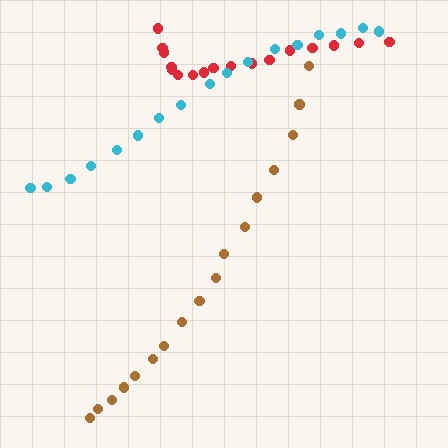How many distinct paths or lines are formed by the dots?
There are 3 distinct paths.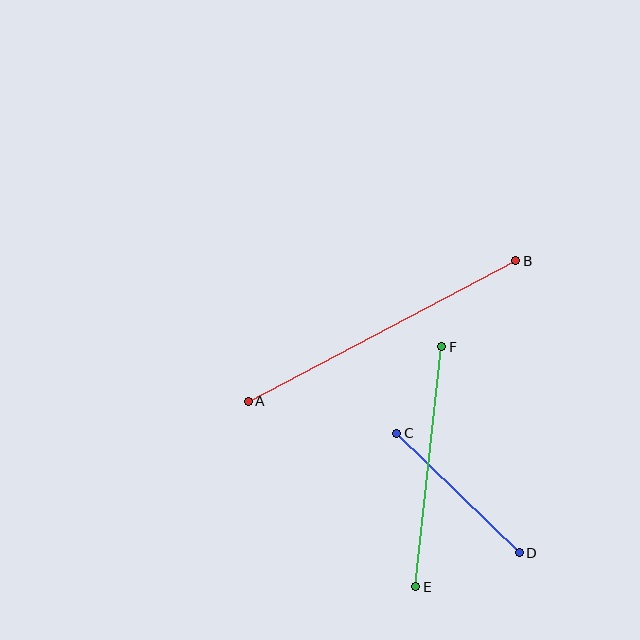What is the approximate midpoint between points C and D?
The midpoint is at approximately (458, 493) pixels.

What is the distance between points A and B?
The distance is approximately 302 pixels.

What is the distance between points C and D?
The distance is approximately 171 pixels.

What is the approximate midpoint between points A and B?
The midpoint is at approximately (382, 331) pixels.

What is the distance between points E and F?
The distance is approximately 241 pixels.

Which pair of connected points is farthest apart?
Points A and B are farthest apart.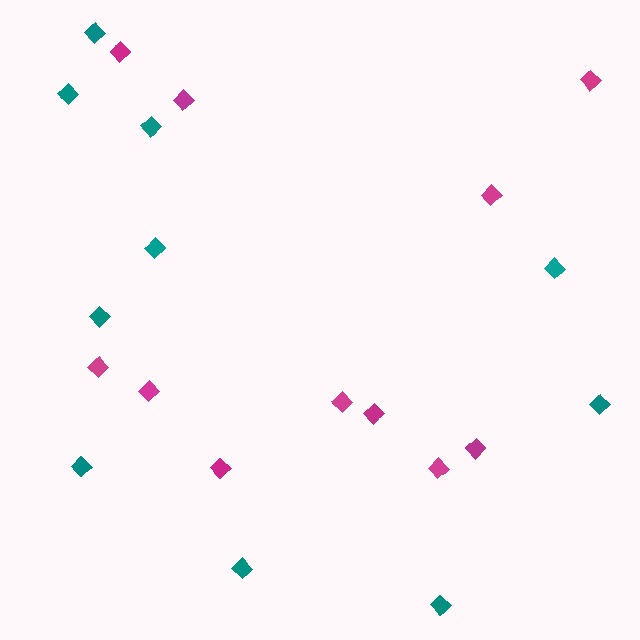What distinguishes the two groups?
There are 2 groups: one group of teal diamonds (10) and one group of magenta diamonds (11).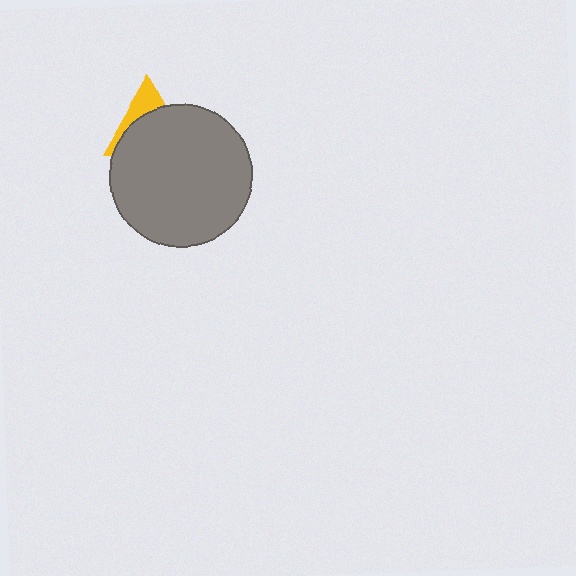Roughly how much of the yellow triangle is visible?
A small part of it is visible (roughly 32%).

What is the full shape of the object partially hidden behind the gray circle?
The partially hidden object is a yellow triangle.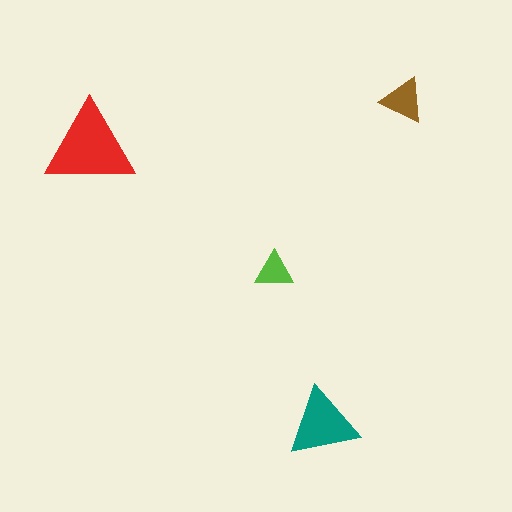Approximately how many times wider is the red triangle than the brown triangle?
About 2 times wider.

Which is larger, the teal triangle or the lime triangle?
The teal one.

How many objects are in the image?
There are 4 objects in the image.